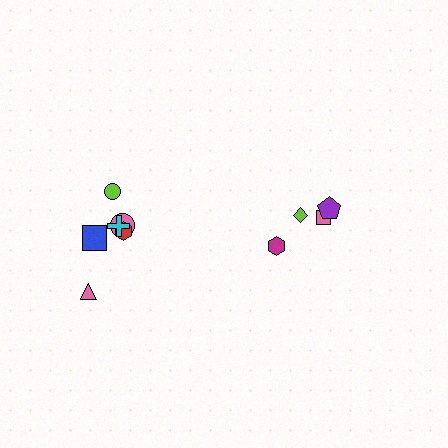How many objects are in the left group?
There are 6 objects.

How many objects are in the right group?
There are 4 objects.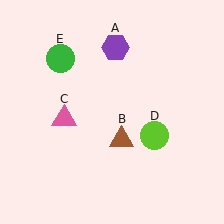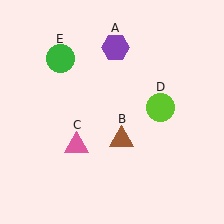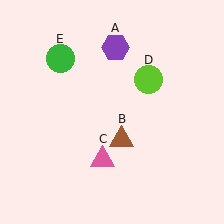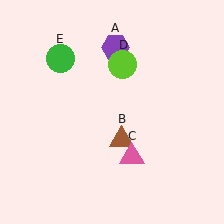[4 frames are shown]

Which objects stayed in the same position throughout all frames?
Purple hexagon (object A) and brown triangle (object B) and green circle (object E) remained stationary.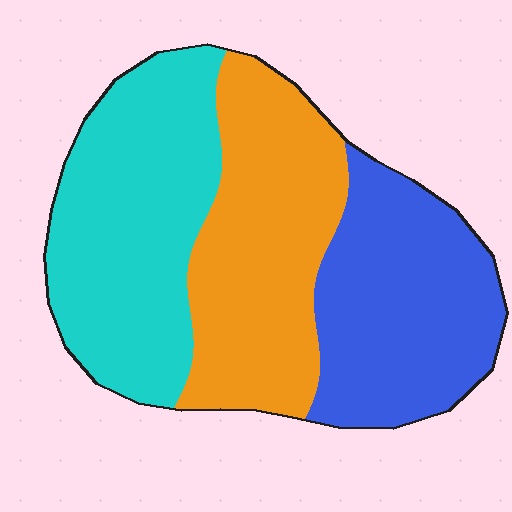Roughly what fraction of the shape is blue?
Blue takes up about one third (1/3) of the shape.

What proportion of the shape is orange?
Orange takes up about one third (1/3) of the shape.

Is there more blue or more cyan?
Cyan.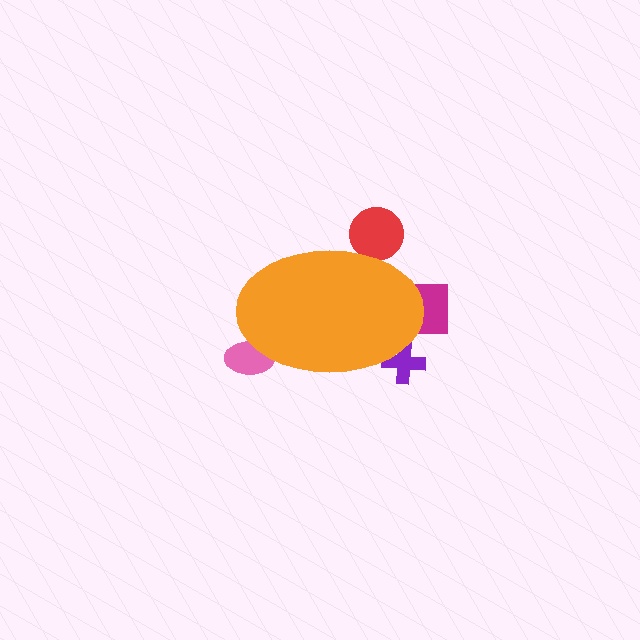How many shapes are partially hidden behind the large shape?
4 shapes are partially hidden.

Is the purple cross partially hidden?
Yes, the purple cross is partially hidden behind the orange ellipse.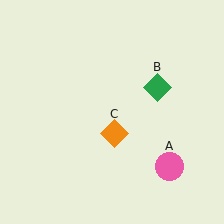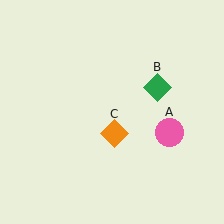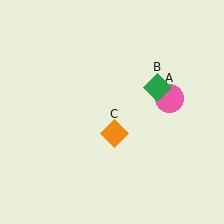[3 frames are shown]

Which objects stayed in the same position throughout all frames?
Green diamond (object B) and orange diamond (object C) remained stationary.